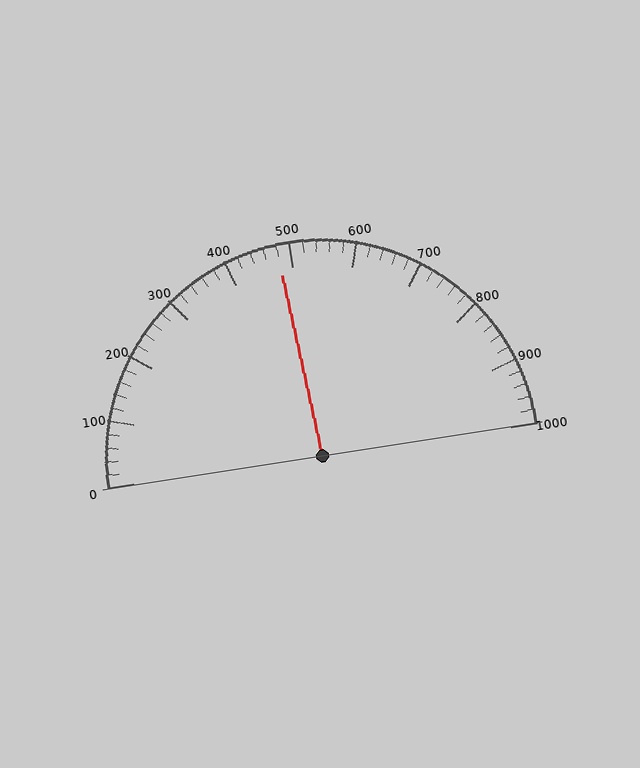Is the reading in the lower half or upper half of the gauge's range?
The reading is in the lower half of the range (0 to 1000).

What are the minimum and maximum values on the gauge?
The gauge ranges from 0 to 1000.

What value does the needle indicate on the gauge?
The needle indicates approximately 480.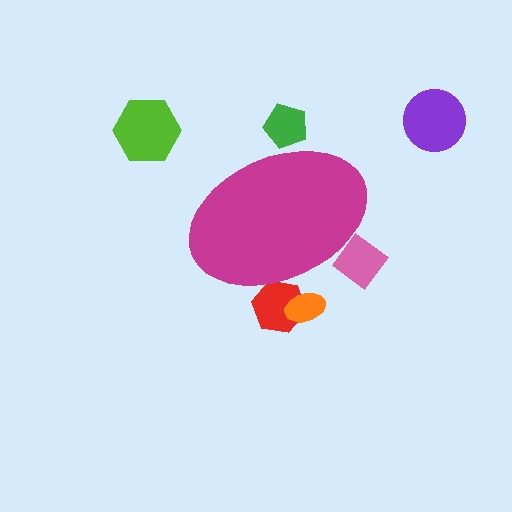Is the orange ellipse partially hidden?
Yes, the orange ellipse is partially hidden behind the magenta ellipse.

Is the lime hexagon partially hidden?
No, the lime hexagon is fully visible.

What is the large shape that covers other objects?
A magenta ellipse.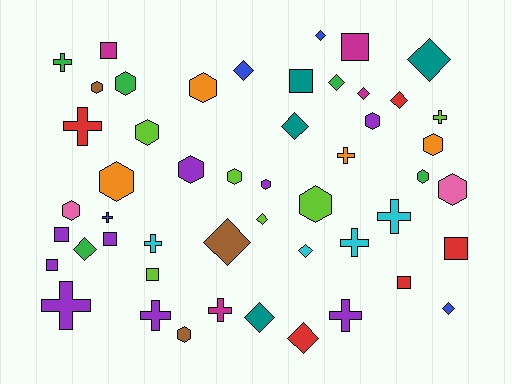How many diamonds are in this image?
There are 14 diamonds.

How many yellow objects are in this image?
There are no yellow objects.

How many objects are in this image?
There are 50 objects.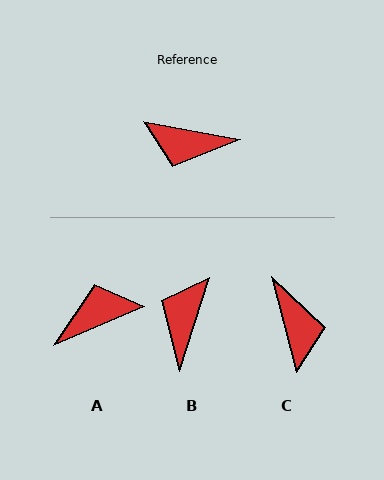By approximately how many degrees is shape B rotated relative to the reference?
Approximately 97 degrees clockwise.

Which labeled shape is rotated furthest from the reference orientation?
A, about 146 degrees away.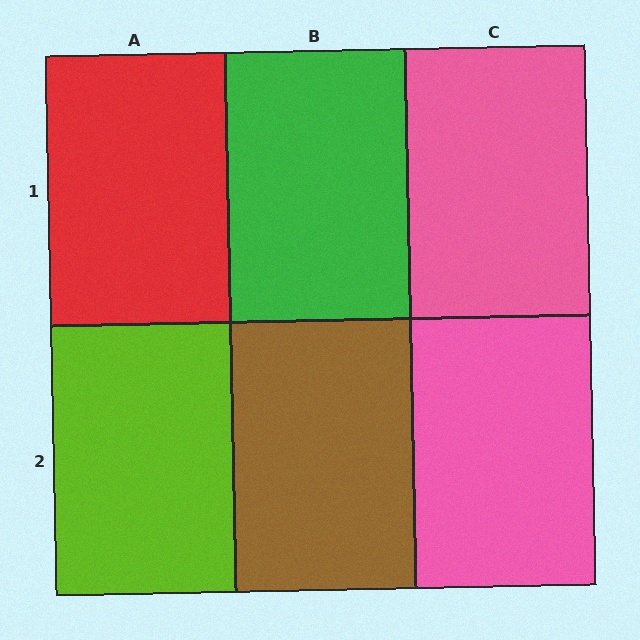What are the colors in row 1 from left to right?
Red, green, pink.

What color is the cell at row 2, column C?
Pink.